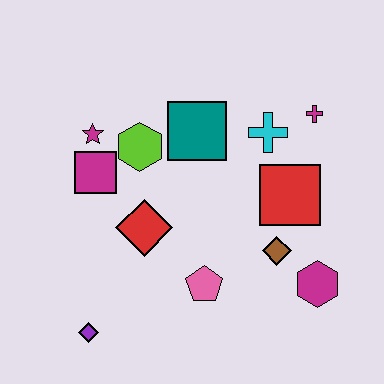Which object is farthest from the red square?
The purple diamond is farthest from the red square.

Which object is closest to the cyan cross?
The magenta cross is closest to the cyan cross.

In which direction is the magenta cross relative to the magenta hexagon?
The magenta cross is above the magenta hexagon.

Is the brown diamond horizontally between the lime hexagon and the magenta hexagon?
Yes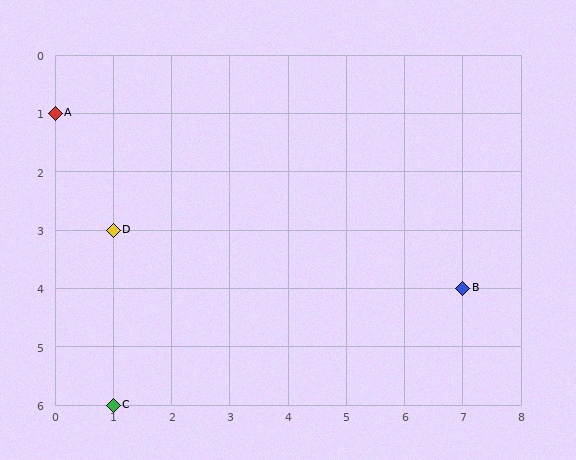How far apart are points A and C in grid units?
Points A and C are 1 column and 5 rows apart (about 5.1 grid units diagonally).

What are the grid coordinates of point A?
Point A is at grid coordinates (0, 1).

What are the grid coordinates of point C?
Point C is at grid coordinates (1, 6).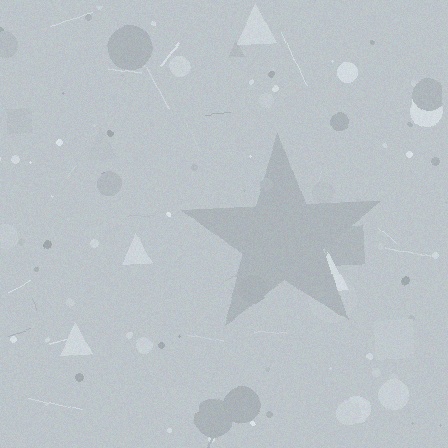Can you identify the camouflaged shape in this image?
The camouflaged shape is a star.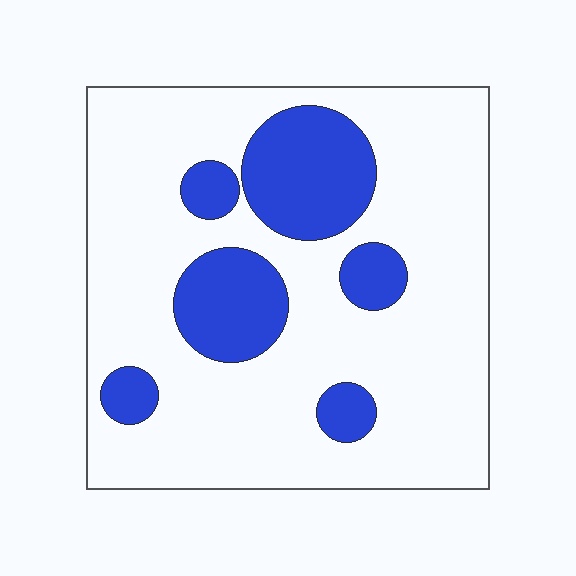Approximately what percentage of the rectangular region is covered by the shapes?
Approximately 25%.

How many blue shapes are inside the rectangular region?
6.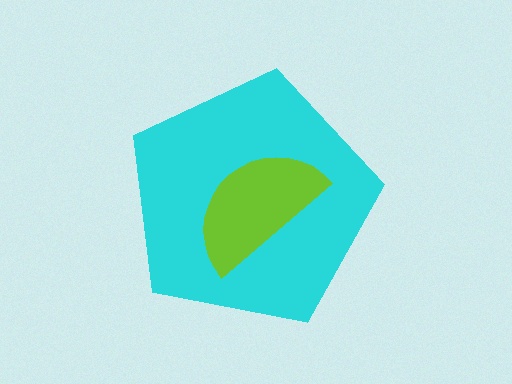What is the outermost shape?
The cyan pentagon.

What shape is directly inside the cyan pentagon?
The lime semicircle.